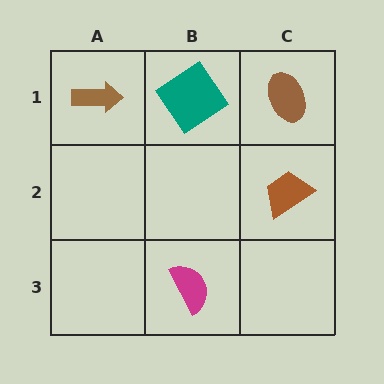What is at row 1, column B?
A teal diamond.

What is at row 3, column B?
A magenta semicircle.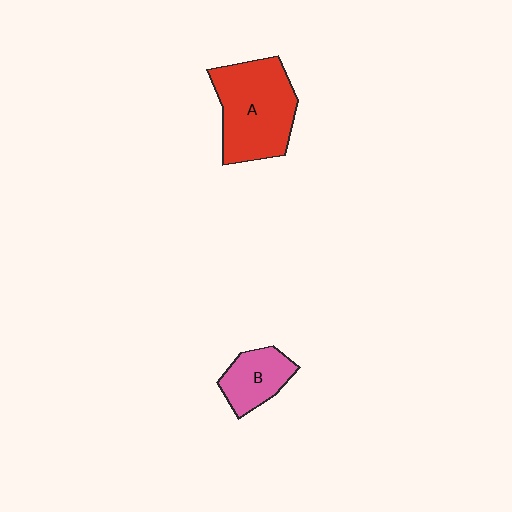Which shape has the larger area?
Shape A (red).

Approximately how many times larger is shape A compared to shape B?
Approximately 2.0 times.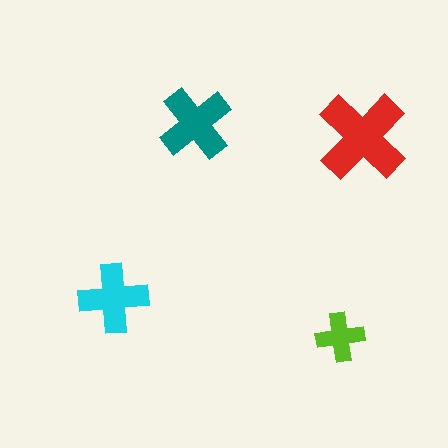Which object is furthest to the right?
The red cross is rightmost.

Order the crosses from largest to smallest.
the red one, the teal one, the cyan one, the lime one.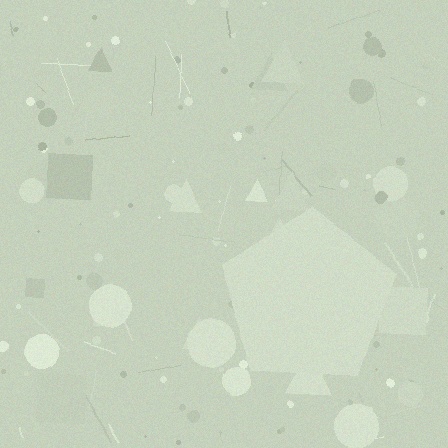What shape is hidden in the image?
A pentagon is hidden in the image.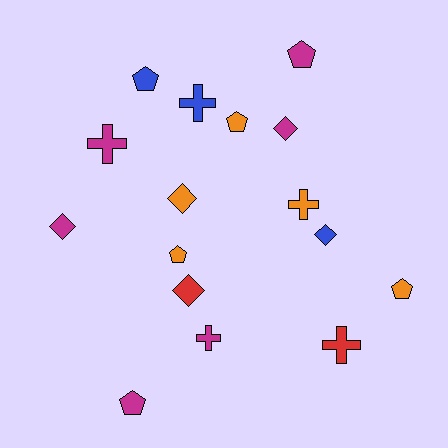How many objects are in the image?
There are 16 objects.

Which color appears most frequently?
Magenta, with 6 objects.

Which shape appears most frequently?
Pentagon, with 6 objects.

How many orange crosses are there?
There is 1 orange cross.